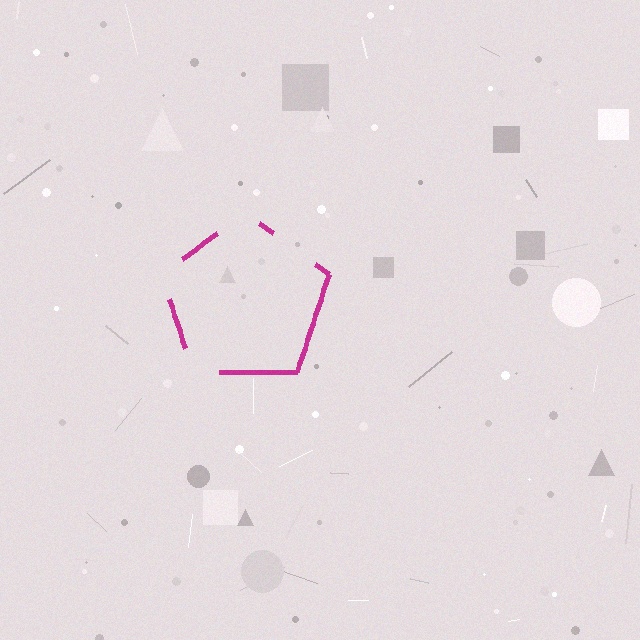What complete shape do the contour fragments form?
The contour fragments form a pentagon.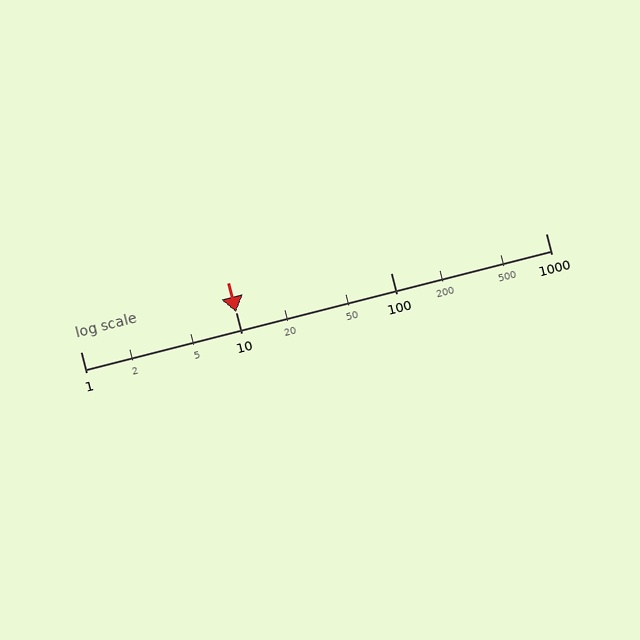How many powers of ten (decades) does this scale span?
The scale spans 3 decades, from 1 to 1000.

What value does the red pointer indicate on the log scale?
The pointer indicates approximately 10.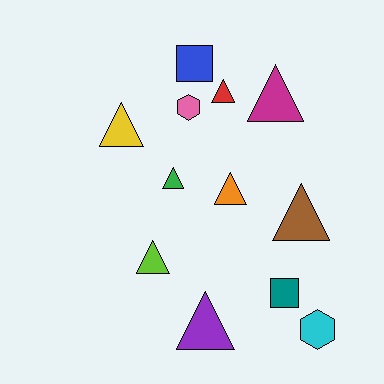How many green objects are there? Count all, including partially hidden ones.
There is 1 green object.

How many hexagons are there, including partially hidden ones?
There are 2 hexagons.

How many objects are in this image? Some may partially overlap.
There are 12 objects.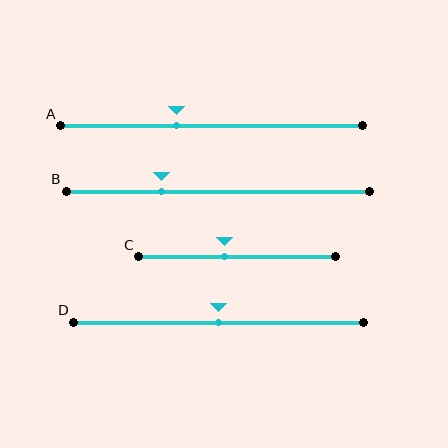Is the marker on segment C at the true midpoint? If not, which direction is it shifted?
No, the marker on segment C is shifted to the left by about 6% of the segment length.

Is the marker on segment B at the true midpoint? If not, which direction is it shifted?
No, the marker on segment B is shifted to the left by about 19% of the segment length.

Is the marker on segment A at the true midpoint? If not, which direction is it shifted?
No, the marker on segment A is shifted to the left by about 12% of the segment length.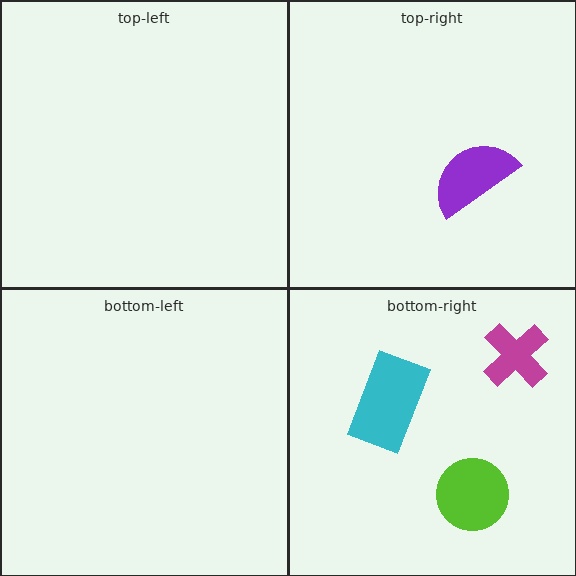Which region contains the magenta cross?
The bottom-right region.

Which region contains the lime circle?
The bottom-right region.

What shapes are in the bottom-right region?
The lime circle, the magenta cross, the cyan rectangle.